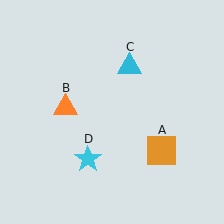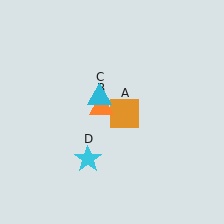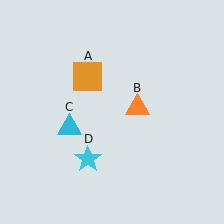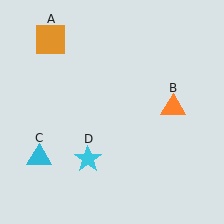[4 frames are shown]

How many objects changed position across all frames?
3 objects changed position: orange square (object A), orange triangle (object B), cyan triangle (object C).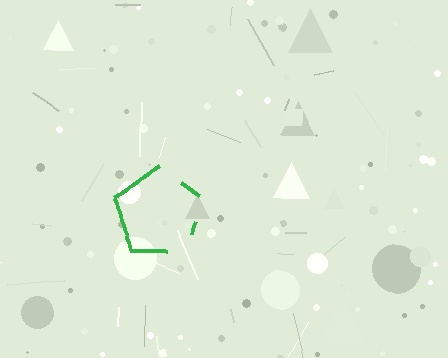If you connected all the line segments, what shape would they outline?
They would outline a pentagon.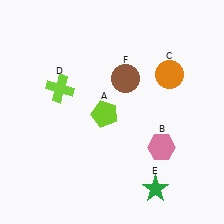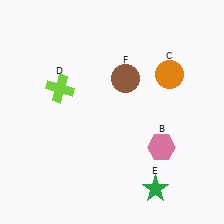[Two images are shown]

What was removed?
The lime pentagon (A) was removed in Image 2.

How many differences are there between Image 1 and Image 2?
There is 1 difference between the two images.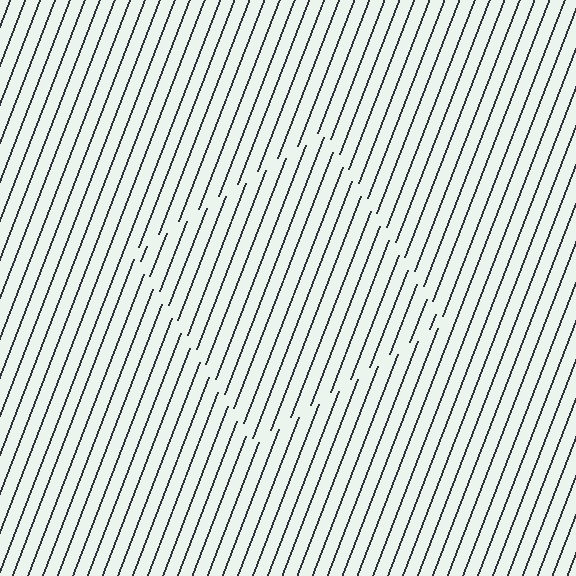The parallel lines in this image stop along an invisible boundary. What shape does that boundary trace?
An illusory square. The interior of the shape contains the same grating, shifted by half a period — the contour is defined by the phase discontinuity where line-ends from the inner and outer gratings abut.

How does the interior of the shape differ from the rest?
The interior of the shape contains the same grating, shifted by half a period — the contour is defined by the phase discontinuity where line-ends from the inner and outer gratings abut.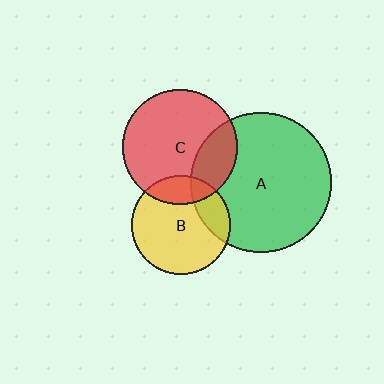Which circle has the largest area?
Circle A (green).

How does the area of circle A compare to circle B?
Approximately 2.0 times.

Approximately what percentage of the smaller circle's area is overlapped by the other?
Approximately 20%.